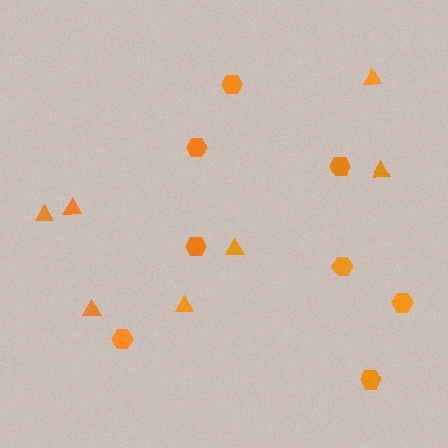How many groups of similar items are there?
There are 2 groups: one group of hexagons (8) and one group of triangles (7).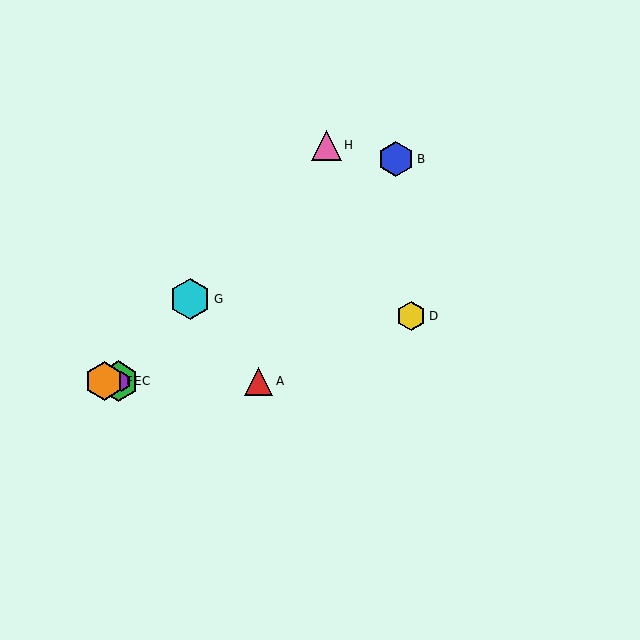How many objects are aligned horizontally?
4 objects (A, C, E, F) are aligned horizontally.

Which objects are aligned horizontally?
Objects A, C, E, F are aligned horizontally.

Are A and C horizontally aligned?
Yes, both are at y≈381.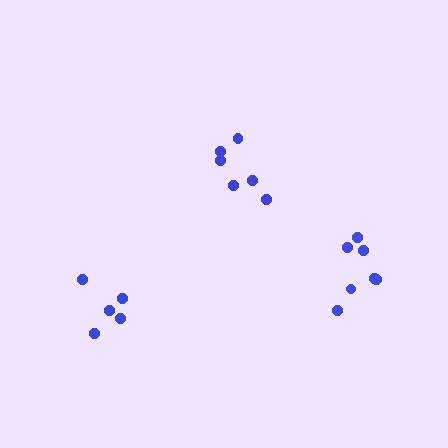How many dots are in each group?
Group 1: 5 dots, Group 2: 6 dots, Group 3: 7 dots (18 total).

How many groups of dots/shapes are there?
There are 3 groups.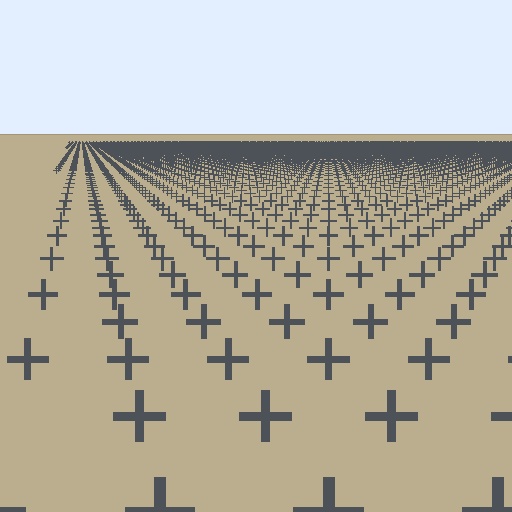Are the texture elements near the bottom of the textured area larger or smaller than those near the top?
Larger. Near the bottom, elements are closer to the viewer and appear at a bigger on-screen size.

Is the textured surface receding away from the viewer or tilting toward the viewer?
The surface is receding away from the viewer. Texture elements get smaller and denser toward the top.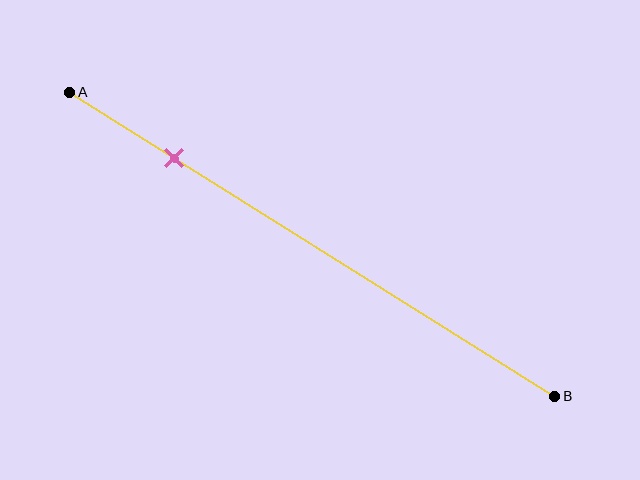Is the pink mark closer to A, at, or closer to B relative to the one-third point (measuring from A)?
The pink mark is closer to point A than the one-third point of segment AB.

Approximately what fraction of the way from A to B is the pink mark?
The pink mark is approximately 20% of the way from A to B.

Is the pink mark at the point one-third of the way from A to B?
No, the mark is at about 20% from A, not at the 33% one-third point.